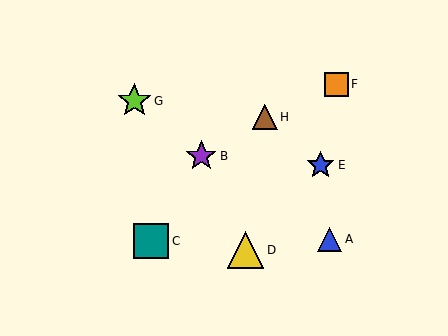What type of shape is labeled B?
Shape B is a purple star.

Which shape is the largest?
The yellow triangle (labeled D) is the largest.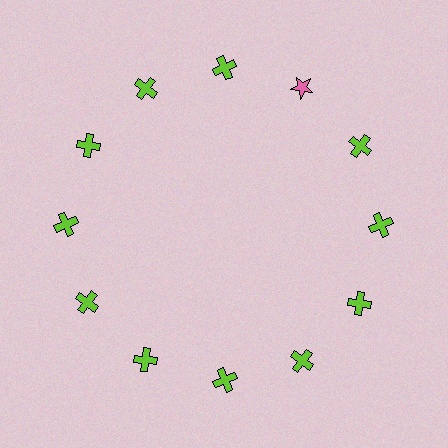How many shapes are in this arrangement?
There are 12 shapes arranged in a ring pattern.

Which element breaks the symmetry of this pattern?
The pink star at roughly the 1 o'clock position breaks the symmetry. All other shapes are lime crosses.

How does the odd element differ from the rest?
It differs in both color (pink instead of lime) and shape (star instead of cross).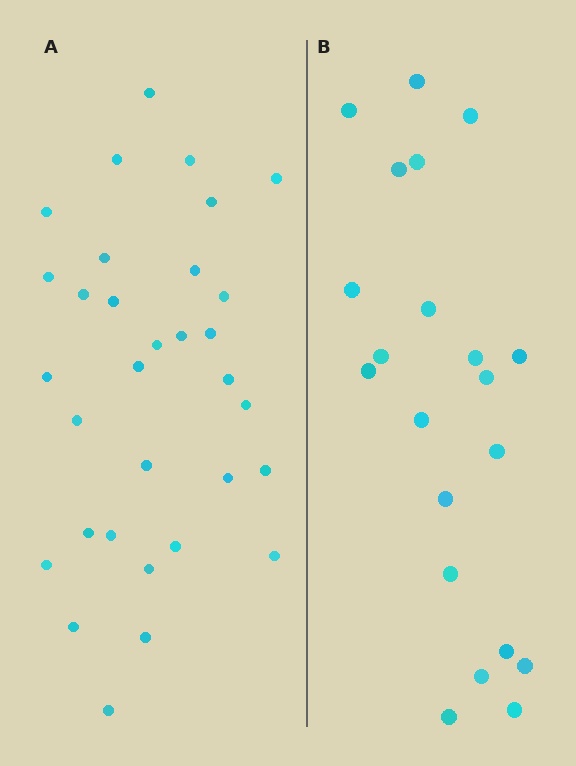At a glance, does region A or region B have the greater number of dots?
Region A (the left region) has more dots.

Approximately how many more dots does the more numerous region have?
Region A has roughly 12 or so more dots than region B.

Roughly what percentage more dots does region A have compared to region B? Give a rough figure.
About 50% more.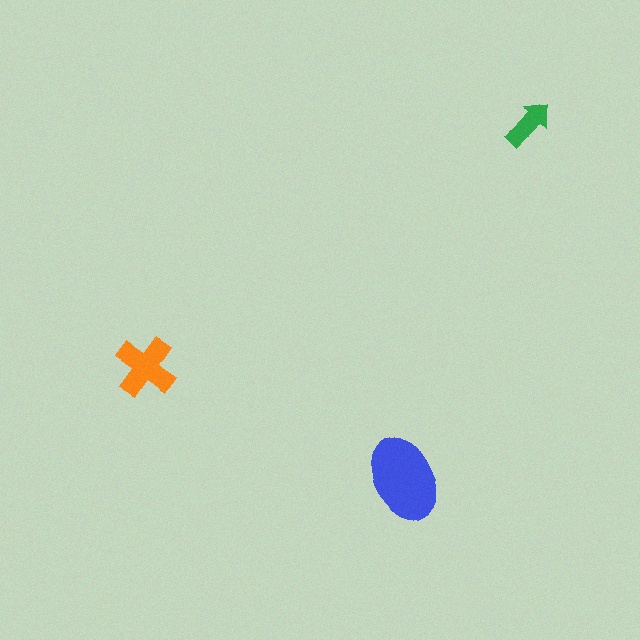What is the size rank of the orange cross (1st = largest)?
2nd.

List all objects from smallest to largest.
The green arrow, the orange cross, the blue ellipse.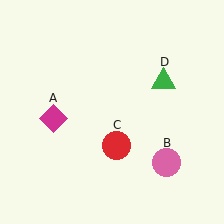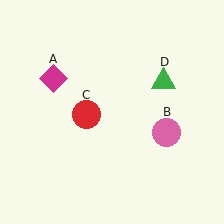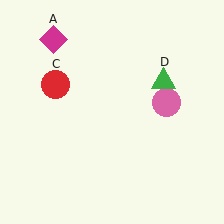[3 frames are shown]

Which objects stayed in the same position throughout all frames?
Green triangle (object D) remained stationary.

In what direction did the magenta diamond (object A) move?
The magenta diamond (object A) moved up.